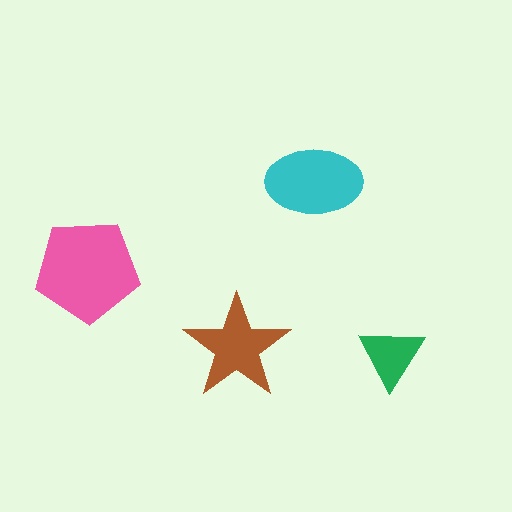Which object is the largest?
The pink pentagon.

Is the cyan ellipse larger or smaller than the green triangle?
Larger.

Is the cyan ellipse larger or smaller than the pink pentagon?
Smaller.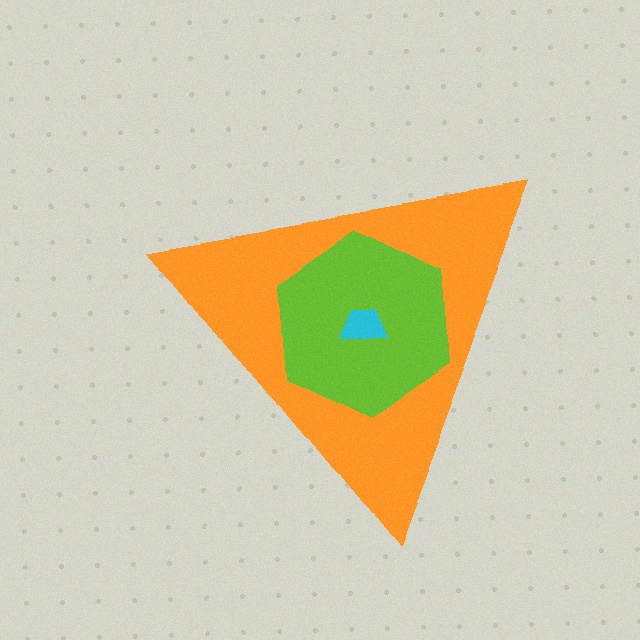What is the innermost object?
The cyan trapezoid.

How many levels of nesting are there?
3.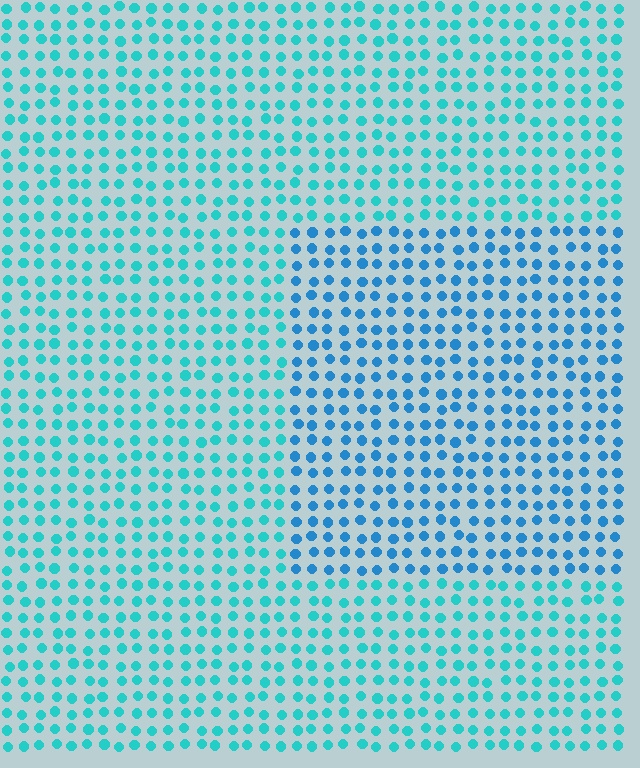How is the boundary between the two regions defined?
The boundary is defined purely by a slight shift in hue (about 27 degrees). Spacing, size, and orientation are identical on both sides.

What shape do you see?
I see a rectangle.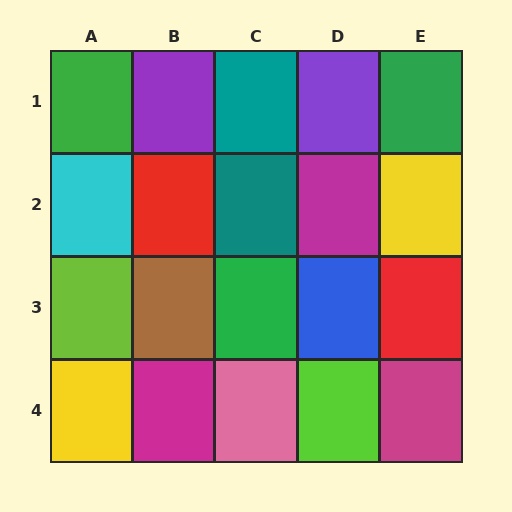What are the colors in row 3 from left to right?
Lime, brown, green, blue, red.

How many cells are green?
3 cells are green.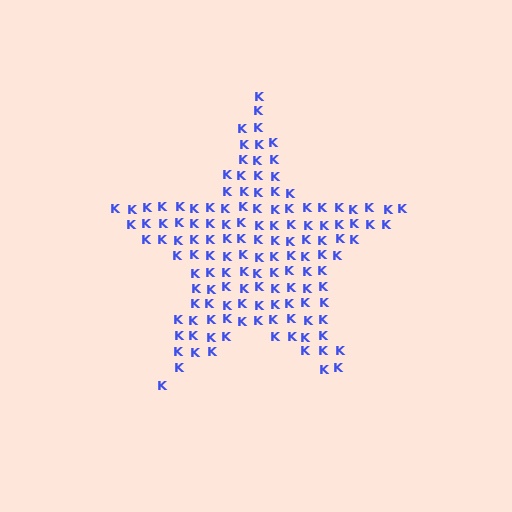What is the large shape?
The large shape is a star.